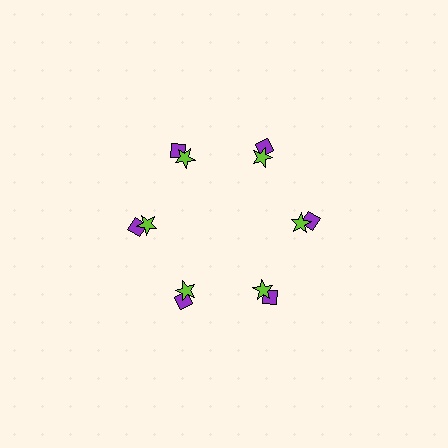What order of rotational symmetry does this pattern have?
This pattern has 6-fold rotational symmetry.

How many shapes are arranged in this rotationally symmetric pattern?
There are 12 shapes, arranged in 6 groups of 2.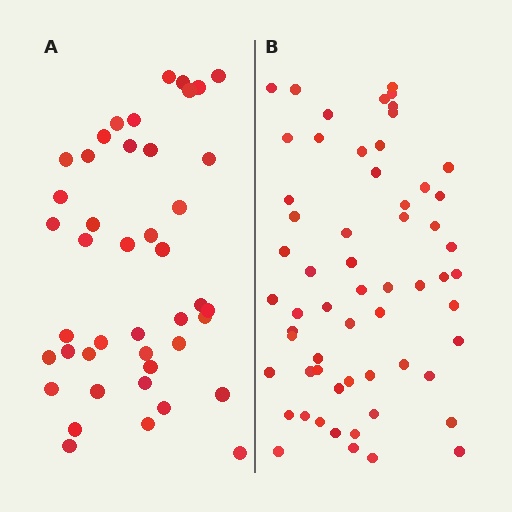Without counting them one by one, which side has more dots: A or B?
Region B (the right region) has more dots.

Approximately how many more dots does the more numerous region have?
Region B has approximately 15 more dots than region A.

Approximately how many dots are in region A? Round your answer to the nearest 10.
About 40 dots. (The exact count is 43, which rounds to 40.)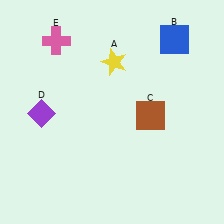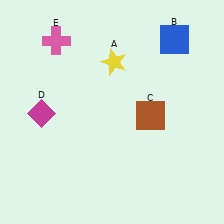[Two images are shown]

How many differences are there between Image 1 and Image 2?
There is 1 difference between the two images.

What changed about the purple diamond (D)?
In Image 1, D is purple. In Image 2, it changed to magenta.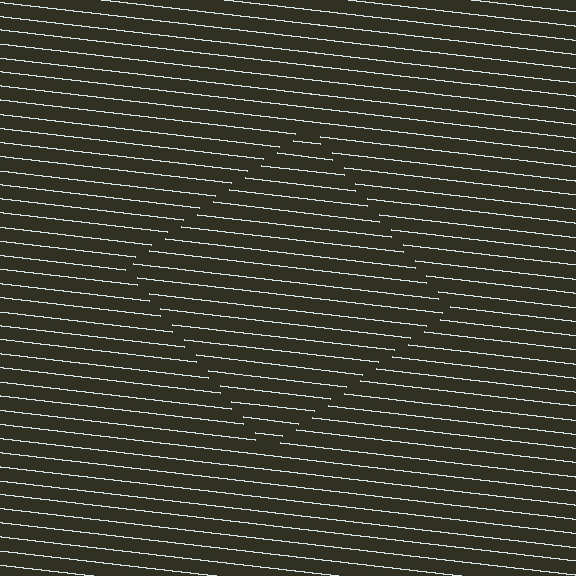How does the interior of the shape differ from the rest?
The interior of the shape contains the same grating, shifted by half a period — the contour is defined by the phase discontinuity where line-ends from the inner and outer gratings abut.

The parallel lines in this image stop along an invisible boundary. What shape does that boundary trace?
An illusory square. The interior of the shape contains the same grating, shifted by half a period — the contour is defined by the phase discontinuity where line-ends from the inner and outer gratings abut.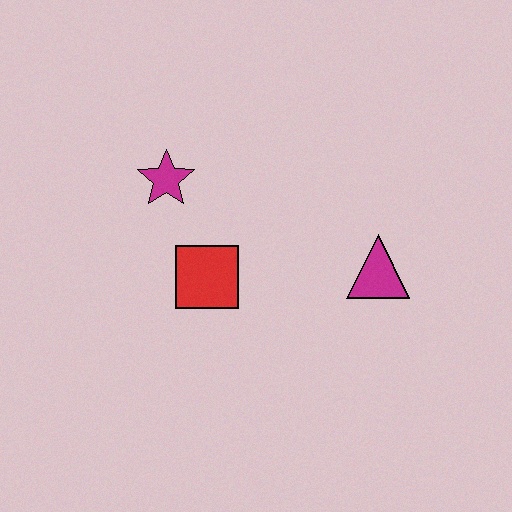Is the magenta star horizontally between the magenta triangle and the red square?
No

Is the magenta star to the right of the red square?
No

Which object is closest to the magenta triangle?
The red square is closest to the magenta triangle.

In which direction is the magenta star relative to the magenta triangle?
The magenta star is to the left of the magenta triangle.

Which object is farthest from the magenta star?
The magenta triangle is farthest from the magenta star.